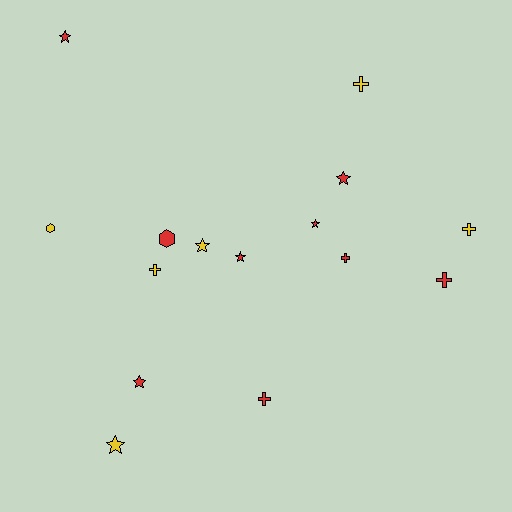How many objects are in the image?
There are 15 objects.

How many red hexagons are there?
There is 1 red hexagon.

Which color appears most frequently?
Red, with 9 objects.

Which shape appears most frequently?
Star, with 7 objects.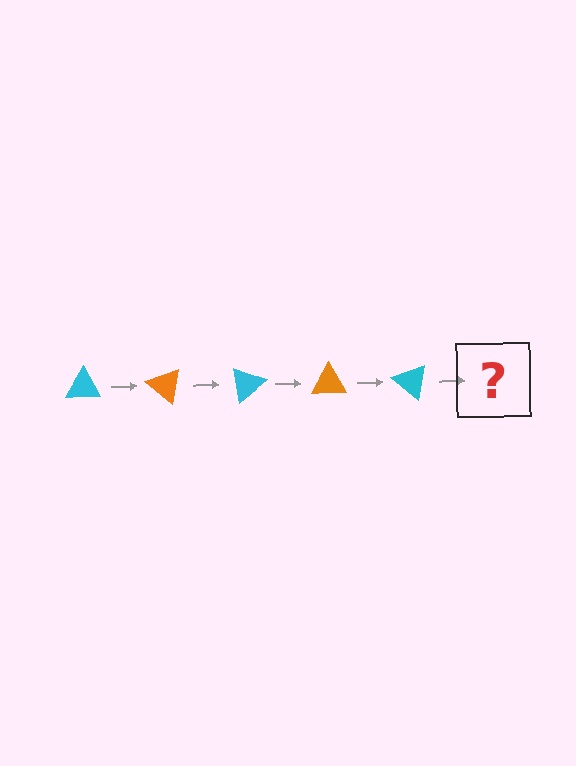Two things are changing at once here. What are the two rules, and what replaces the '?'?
The two rules are that it rotates 40 degrees each step and the color cycles through cyan and orange. The '?' should be an orange triangle, rotated 200 degrees from the start.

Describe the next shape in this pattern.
It should be an orange triangle, rotated 200 degrees from the start.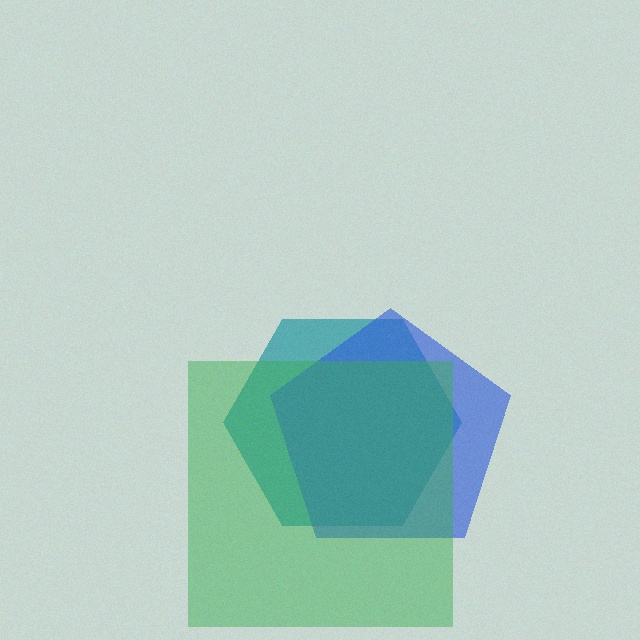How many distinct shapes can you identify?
There are 3 distinct shapes: a teal hexagon, a blue pentagon, a green square.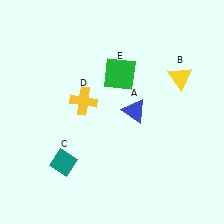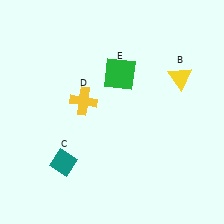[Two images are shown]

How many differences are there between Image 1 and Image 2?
There is 1 difference between the two images.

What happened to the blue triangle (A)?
The blue triangle (A) was removed in Image 2. It was in the top-right area of Image 1.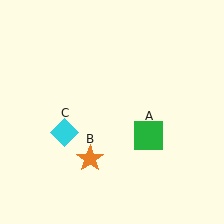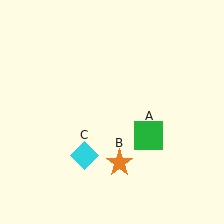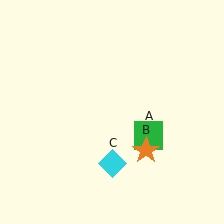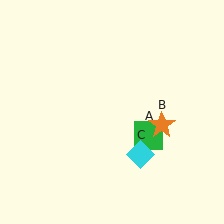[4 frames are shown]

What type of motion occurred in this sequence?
The orange star (object B), cyan diamond (object C) rotated counterclockwise around the center of the scene.